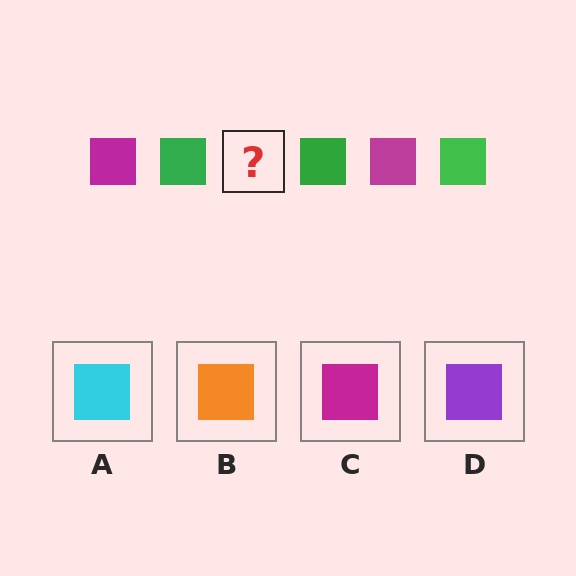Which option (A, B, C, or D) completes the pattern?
C.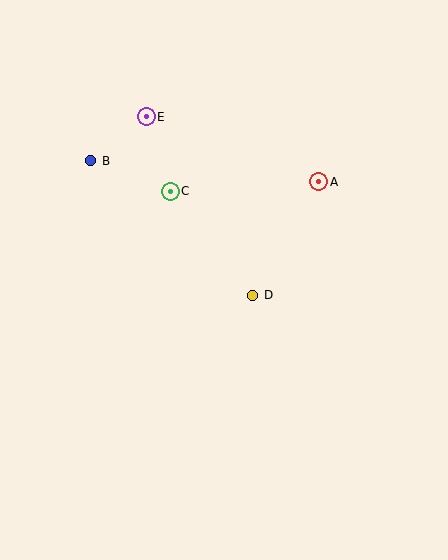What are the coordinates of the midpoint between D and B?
The midpoint between D and B is at (172, 228).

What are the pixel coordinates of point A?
Point A is at (319, 182).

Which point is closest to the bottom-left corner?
Point D is closest to the bottom-left corner.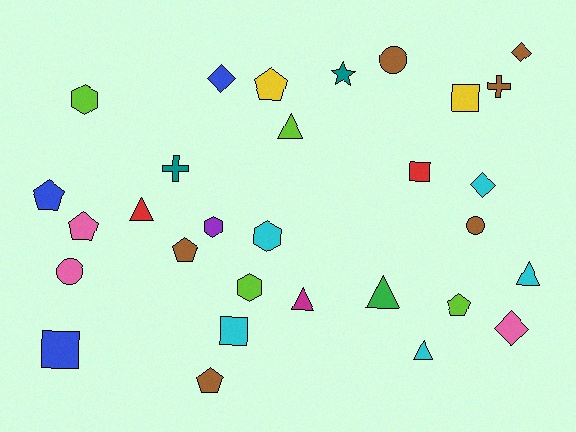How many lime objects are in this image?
There are 4 lime objects.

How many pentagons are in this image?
There are 6 pentagons.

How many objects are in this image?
There are 30 objects.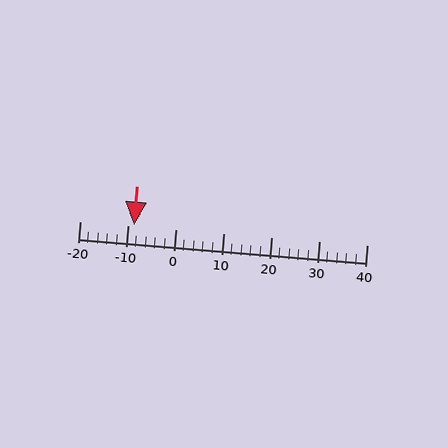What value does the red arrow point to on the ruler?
The red arrow points to approximately -9.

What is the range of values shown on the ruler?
The ruler shows values from -20 to 40.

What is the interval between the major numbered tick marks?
The major tick marks are spaced 10 units apart.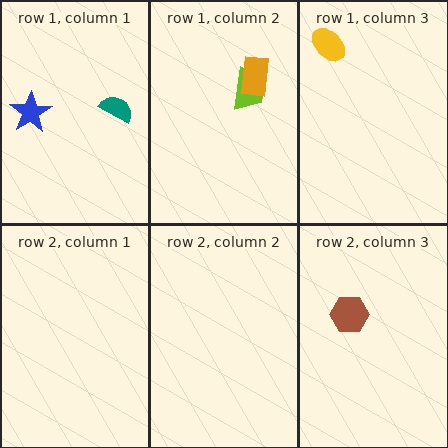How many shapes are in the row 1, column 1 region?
2.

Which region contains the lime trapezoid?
The row 1, column 2 region.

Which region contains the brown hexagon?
The row 2, column 3 region.